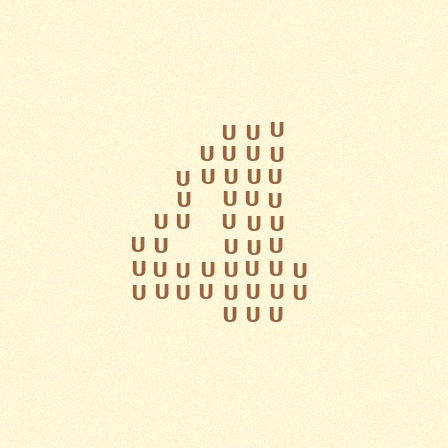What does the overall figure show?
The overall figure shows the digit 4.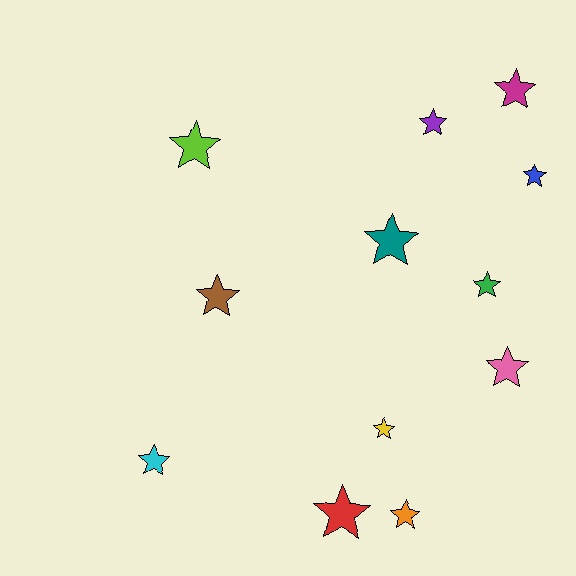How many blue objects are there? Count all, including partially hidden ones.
There is 1 blue object.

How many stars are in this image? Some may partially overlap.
There are 12 stars.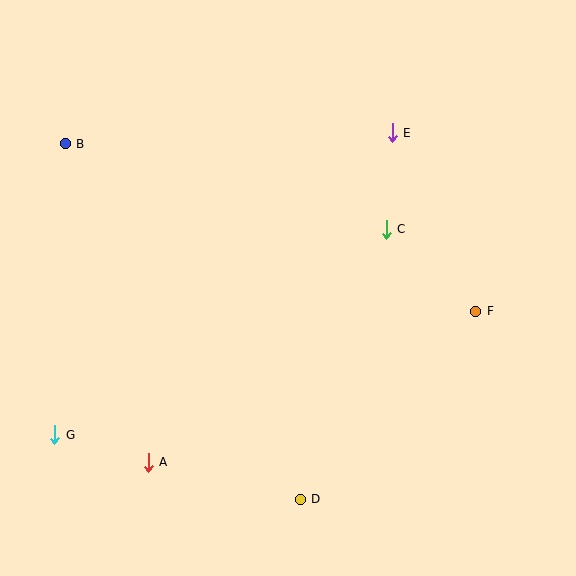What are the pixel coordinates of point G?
Point G is at (55, 435).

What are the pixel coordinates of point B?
Point B is at (65, 144).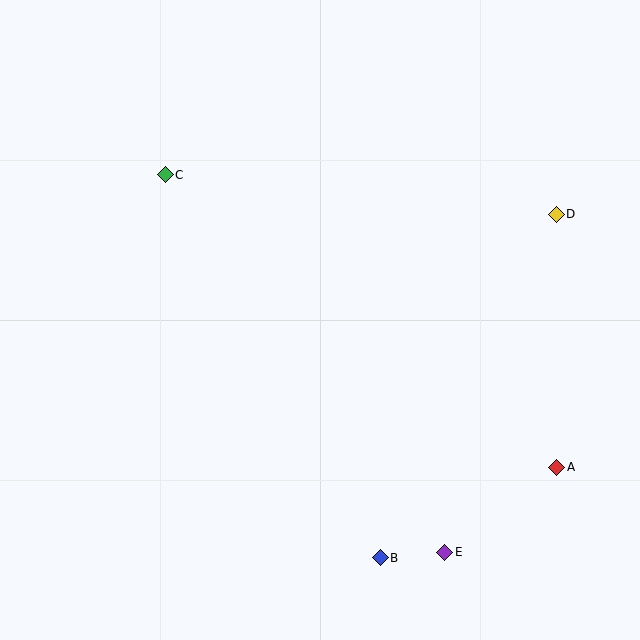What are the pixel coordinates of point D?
Point D is at (556, 214).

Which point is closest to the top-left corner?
Point C is closest to the top-left corner.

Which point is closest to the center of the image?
Point C at (165, 175) is closest to the center.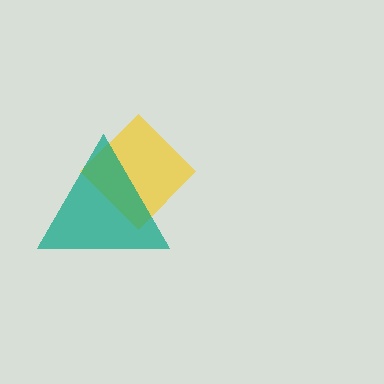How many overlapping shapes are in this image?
There are 2 overlapping shapes in the image.